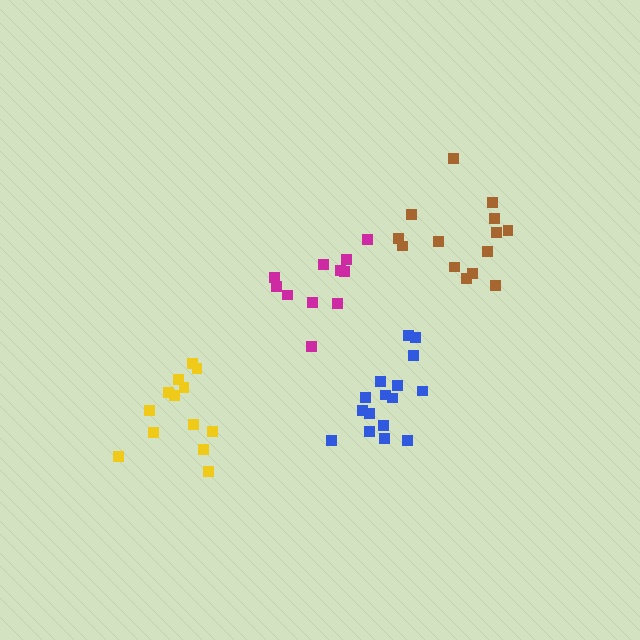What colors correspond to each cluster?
The clusters are colored: brown, yellow, magenta, blue.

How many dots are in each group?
Group 1: 14 dots, Group 2: 13 dots, Group 3: 11 dots, Group 4: 16 dots (54 total).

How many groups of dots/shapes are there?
There are 4 groups.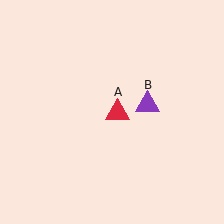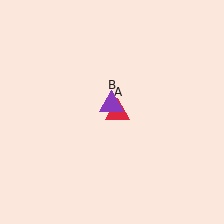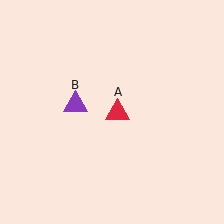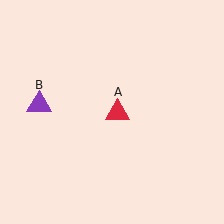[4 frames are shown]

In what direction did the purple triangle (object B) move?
The purple triangle (object B) moved left.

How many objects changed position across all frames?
1 object changed position: purple triangle (object B).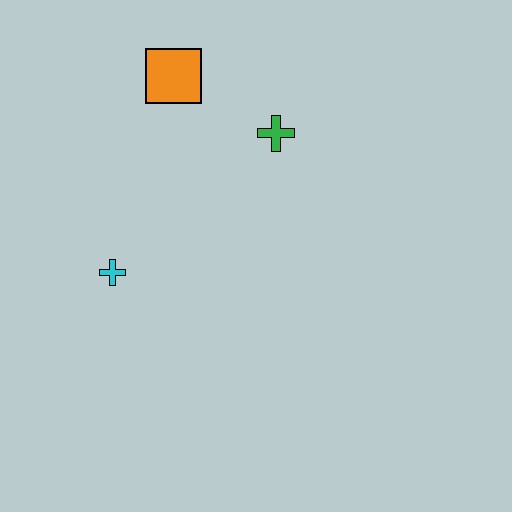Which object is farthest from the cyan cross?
The green cross is farthest from the cyan cross.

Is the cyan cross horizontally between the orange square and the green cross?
No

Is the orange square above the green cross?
Yes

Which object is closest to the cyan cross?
The orange square is closest to the cyan cross.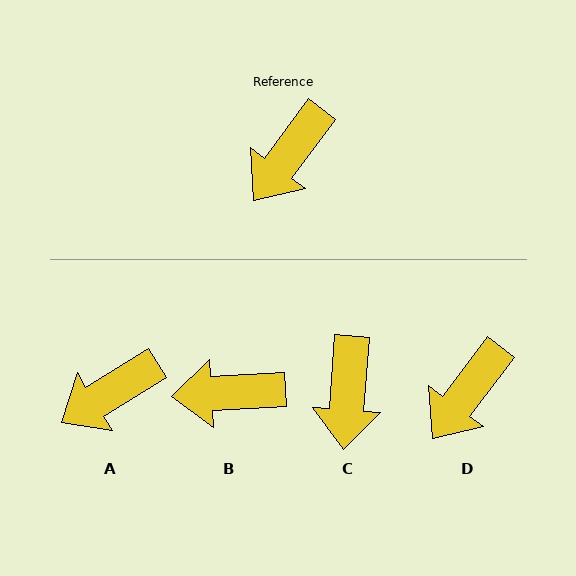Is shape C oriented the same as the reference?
No, it is off by about 32 degrees.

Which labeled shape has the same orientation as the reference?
D.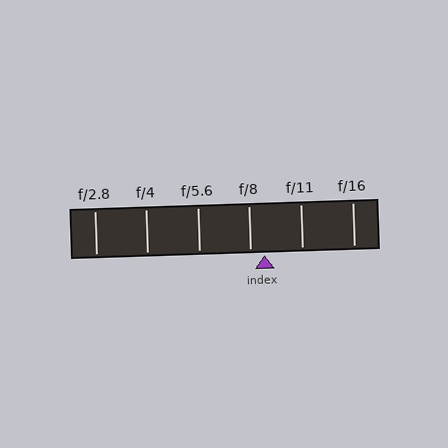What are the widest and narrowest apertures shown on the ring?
The widest aperture shown is f/2.8 and the narrowest is f/16.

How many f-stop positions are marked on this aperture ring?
There are 6 f-stop positions marked.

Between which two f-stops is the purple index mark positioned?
The index mark is between f/8 and f/11.